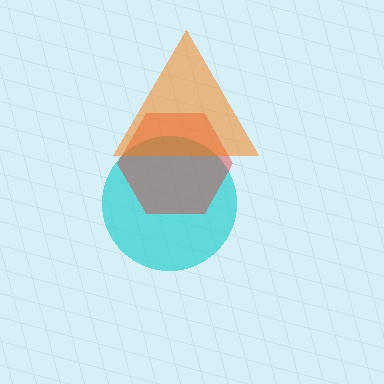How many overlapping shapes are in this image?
There are 3 overlapping shapes in the image.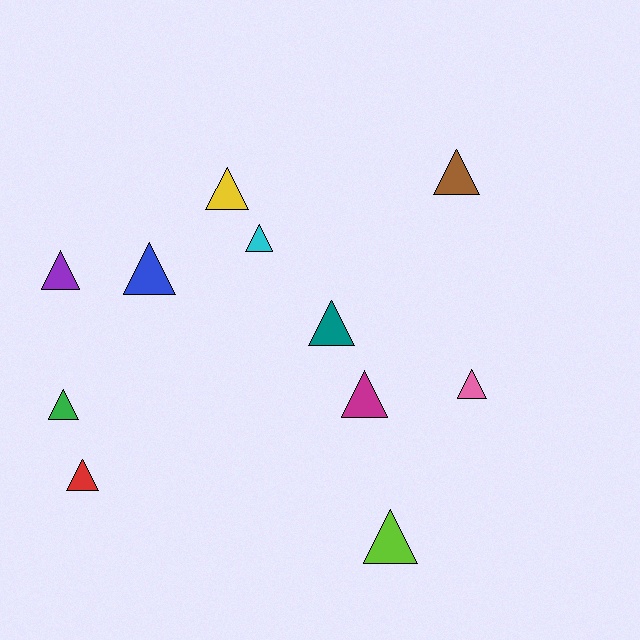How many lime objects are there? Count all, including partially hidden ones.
There is 1 lime object.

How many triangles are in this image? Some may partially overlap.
There are 11 triangles.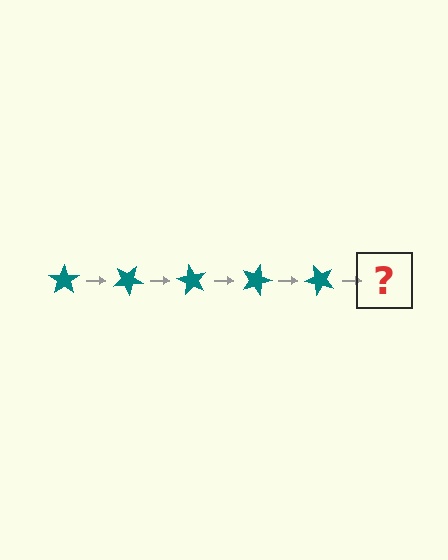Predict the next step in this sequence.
The next step is a teal star rotated 150 degrees.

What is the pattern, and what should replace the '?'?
The pattern is that the star rotates 30 degrees each step. The '?' should be a teal star rotated 150 degrees.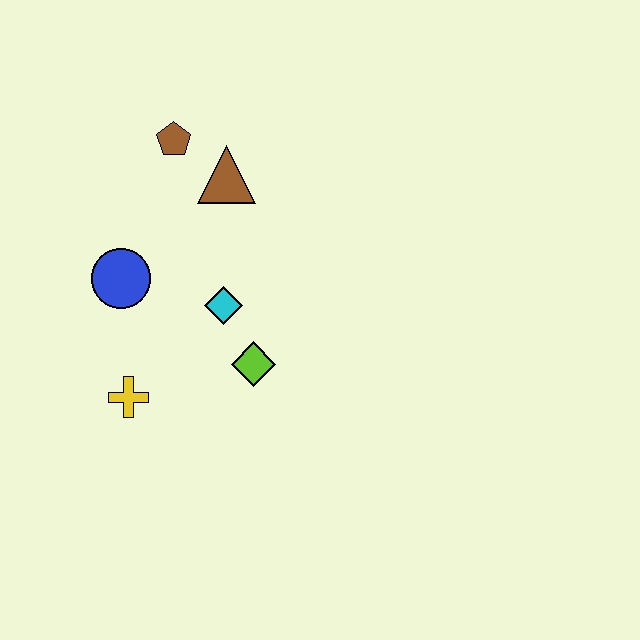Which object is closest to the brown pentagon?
The brown triangle is closest to the brown pentagon.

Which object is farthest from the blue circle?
The lime diamond is farthest from the blue circle.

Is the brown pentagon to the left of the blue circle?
No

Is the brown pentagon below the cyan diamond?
No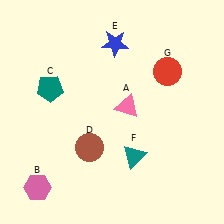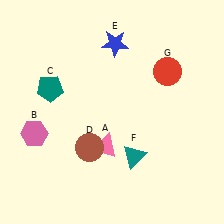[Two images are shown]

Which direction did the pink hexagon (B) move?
The pink hexagon (B) moved up.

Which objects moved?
The objects that moved are: the pink triangle (A), the pink hexagon (B).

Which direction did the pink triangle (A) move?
The pink triangle (A) moved down.